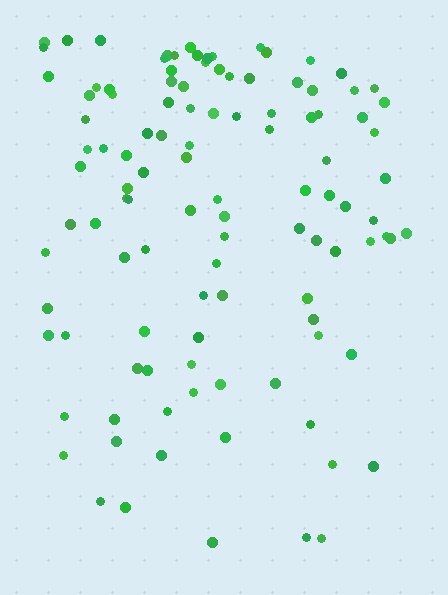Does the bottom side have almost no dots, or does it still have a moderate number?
Still a moderate number, just noticeably fewer than the top.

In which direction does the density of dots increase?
From bottom to top, with the top side densest.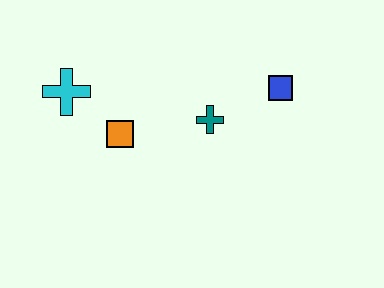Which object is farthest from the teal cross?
The cyan cross is farthest from the teal cross.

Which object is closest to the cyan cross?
The orange square is closest to the cyan cross.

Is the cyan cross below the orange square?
No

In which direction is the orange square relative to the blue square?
The orange square is to the left of the blue square.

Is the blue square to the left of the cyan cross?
No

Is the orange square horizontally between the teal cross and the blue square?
No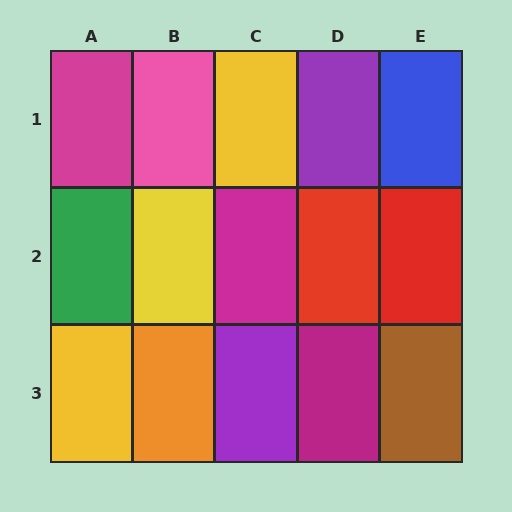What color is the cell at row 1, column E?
Blue.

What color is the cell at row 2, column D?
Red.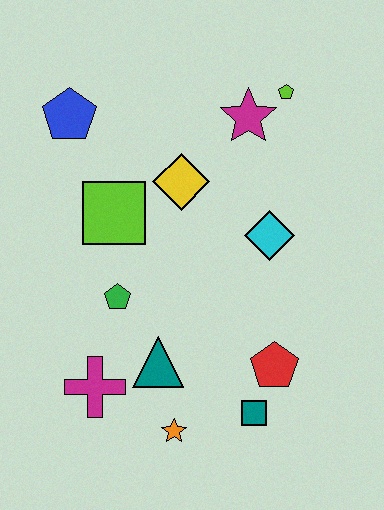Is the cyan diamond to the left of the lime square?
No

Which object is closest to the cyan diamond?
The yellow diamond is closest to the cyan diamond.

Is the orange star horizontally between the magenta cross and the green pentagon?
No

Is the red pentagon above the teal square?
Yes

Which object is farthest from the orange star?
The lime pentagon is farthest from the orange star.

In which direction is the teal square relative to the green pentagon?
The teal square is to the right of the green pentagon.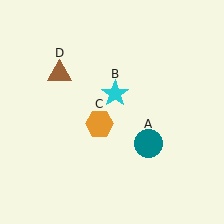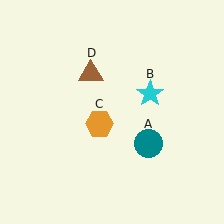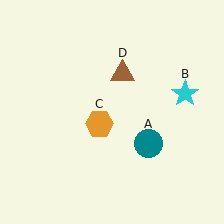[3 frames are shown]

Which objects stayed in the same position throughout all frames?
Teal circle (object A) and orange hexagon (object C) remained stationary.